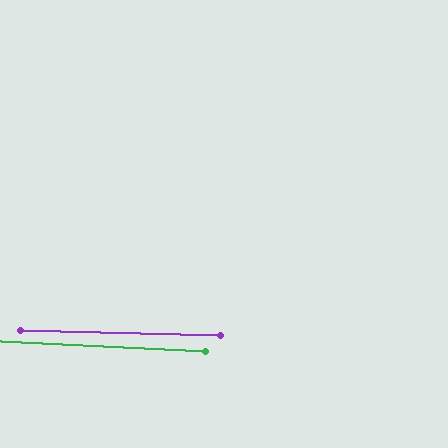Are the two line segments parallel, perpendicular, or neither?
Parallel — their directions differ by only 1.2°.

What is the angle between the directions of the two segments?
Approximately 1 degree.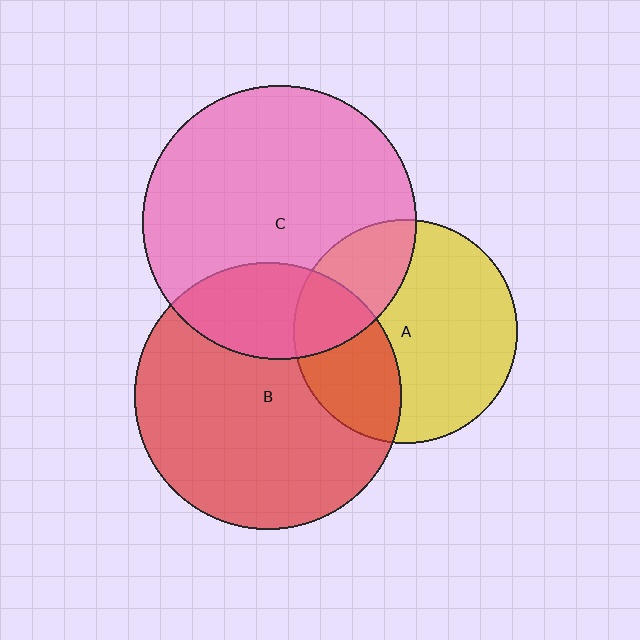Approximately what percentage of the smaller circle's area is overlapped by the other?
Approximately 30%.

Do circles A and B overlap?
Yes.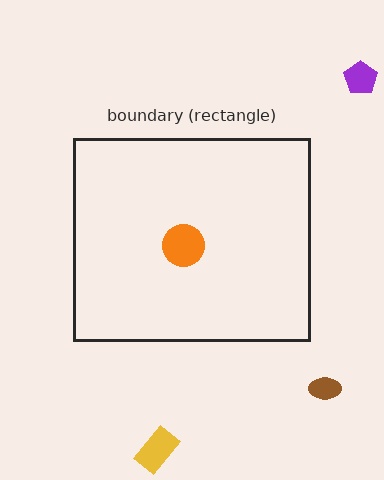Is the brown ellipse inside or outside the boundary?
Outside.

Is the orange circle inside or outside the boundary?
Inside.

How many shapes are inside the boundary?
1 inside, 3 outside.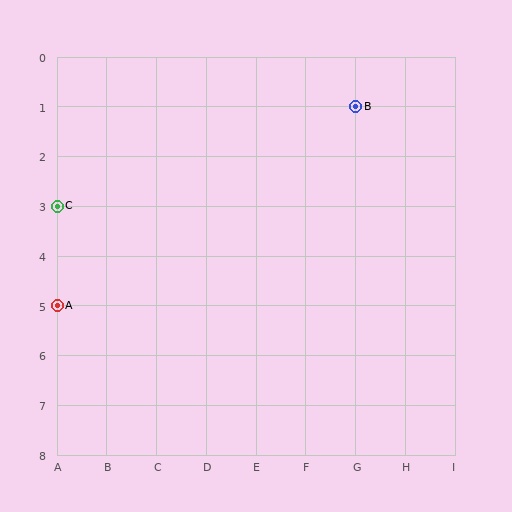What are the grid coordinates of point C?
Point C is at grid coordinates (A, 3).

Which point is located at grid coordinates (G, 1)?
Point B is at (G, 1).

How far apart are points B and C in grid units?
Points B and C are 6 columns and 2 rows apart (about 6.3 grid units diagonally).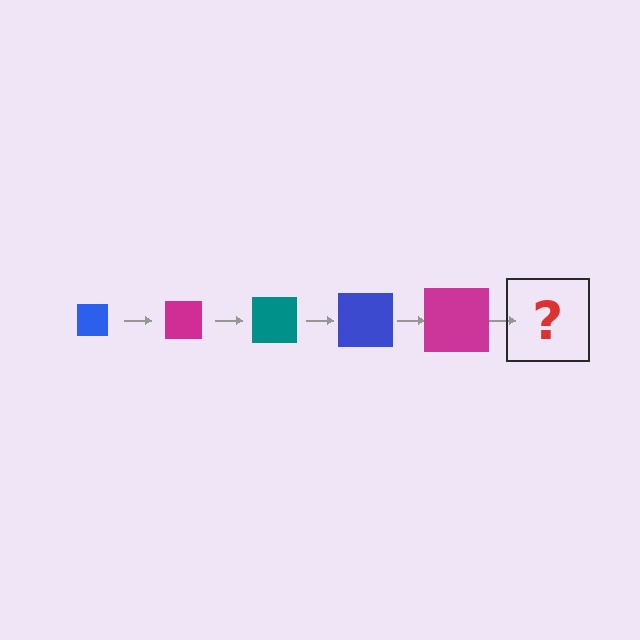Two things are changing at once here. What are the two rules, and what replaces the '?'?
The two rules are that the square grows larger each step and the color cycles through blue, magenta, and teal. The '?' should be a teal square, larger than the previous one.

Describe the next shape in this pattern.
It should be a teal square, larger than the previous one.